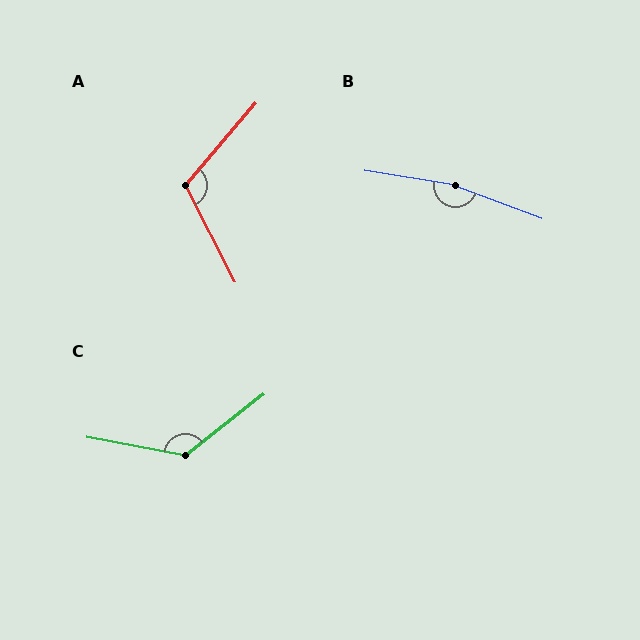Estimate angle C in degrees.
Approximately 131 degrees.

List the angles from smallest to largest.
A (112°), C (131°), B (168°).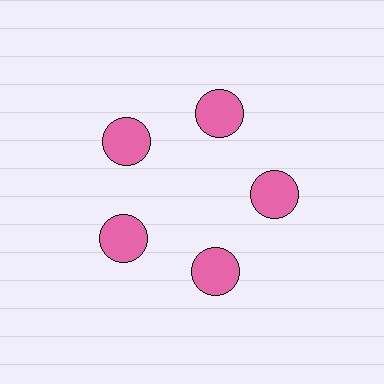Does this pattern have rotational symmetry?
Yes, this pattern has 5-fold rotational symmetry. It looks the same after rotating 72 degrees around the center.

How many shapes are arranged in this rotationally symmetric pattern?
There are 5 shapes, arranged in 5 groups of 1.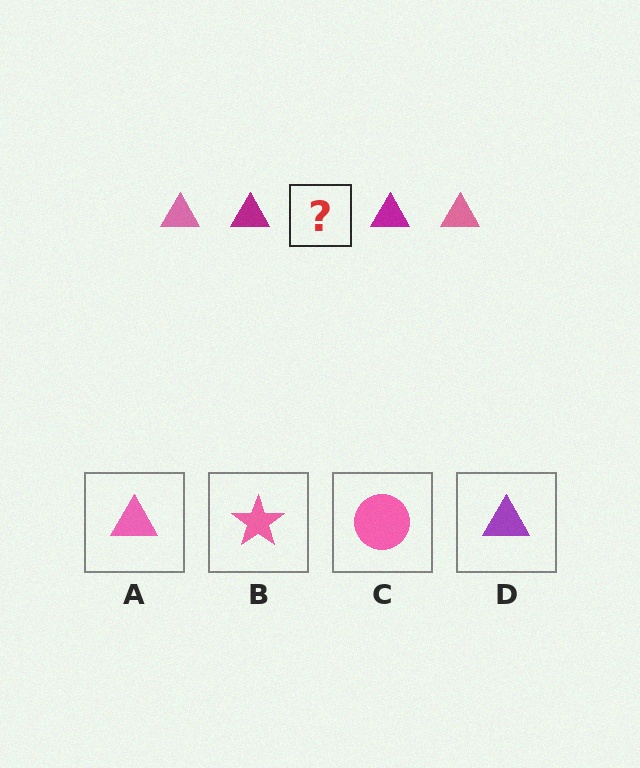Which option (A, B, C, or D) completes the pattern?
A.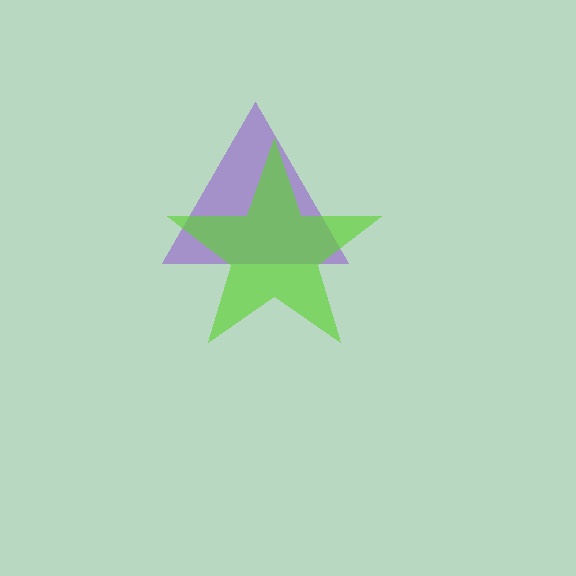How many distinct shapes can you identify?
There are 2 distinct shapes: a purple triangle, a lime star.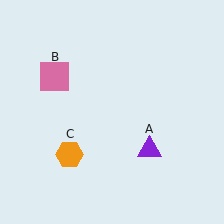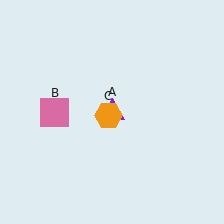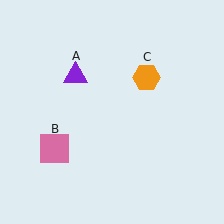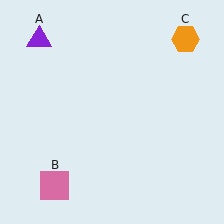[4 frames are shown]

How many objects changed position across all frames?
3 objects changed position: purple triangle (object A), pink square (object B), orange hexagon (object C).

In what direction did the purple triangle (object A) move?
The purple triangle (object A) moved up and to the left.